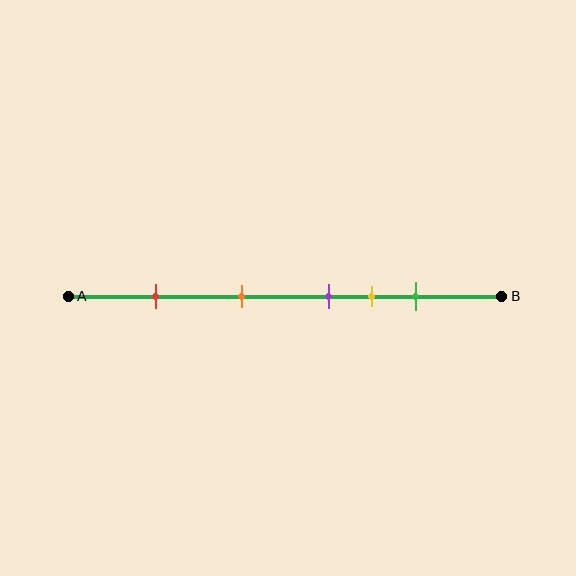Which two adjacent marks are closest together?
The purple and yellow marks are the closest adjacent pair.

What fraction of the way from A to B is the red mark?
The red mark is approximately 20% (0.2) of the way from A to B.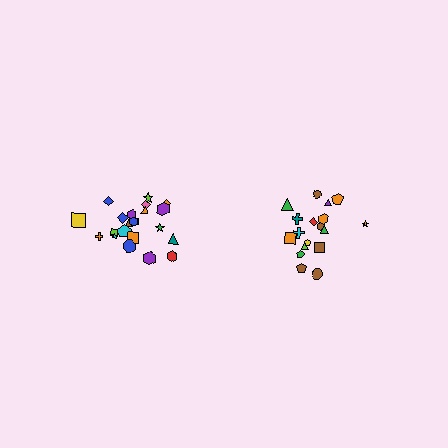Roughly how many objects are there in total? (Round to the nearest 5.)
Roughly 40 objects in total.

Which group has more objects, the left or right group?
The left group.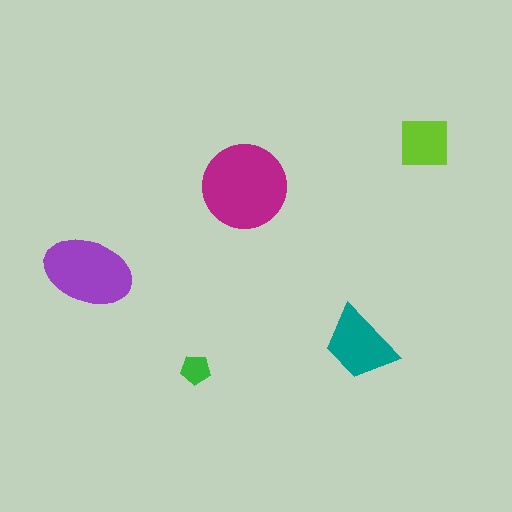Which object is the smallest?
The green pentagon.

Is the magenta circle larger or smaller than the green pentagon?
Larger.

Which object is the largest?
The magenta circle.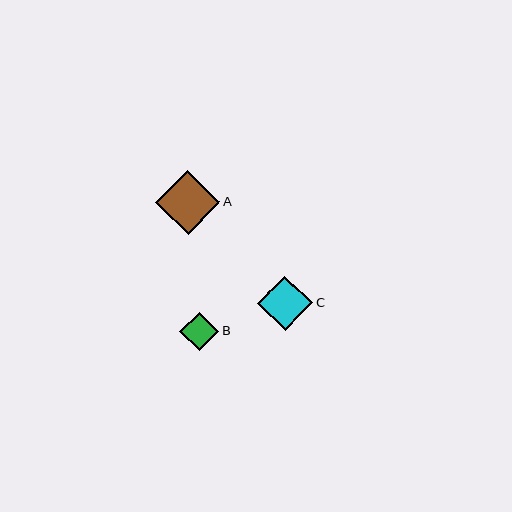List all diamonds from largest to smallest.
From largest to smallest: A, C, B.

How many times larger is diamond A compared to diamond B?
Diamond A is approximately 1.7 times the size of diamond B.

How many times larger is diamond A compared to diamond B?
Diamond A is approximately 1.7 times the size of diamond B.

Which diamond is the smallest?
Diamond B is the smallest with a size of approximately 39 pixels.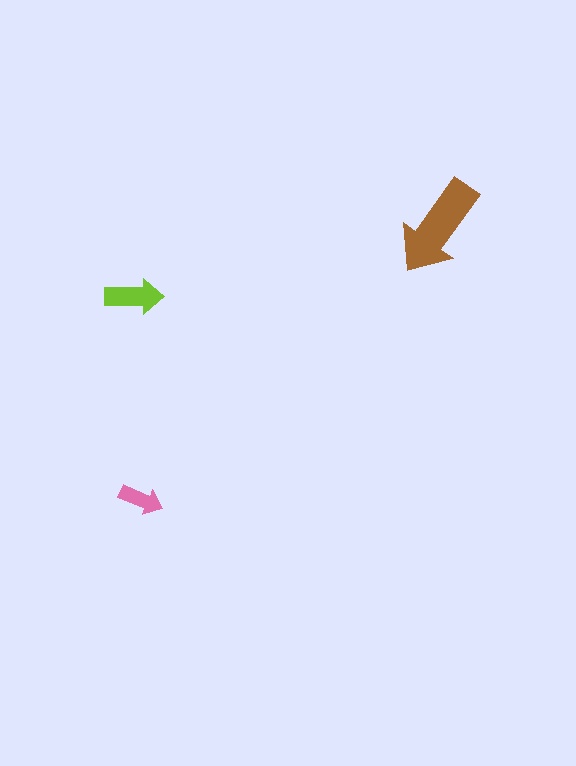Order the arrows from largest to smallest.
the brown one, the lime one, the pink one.